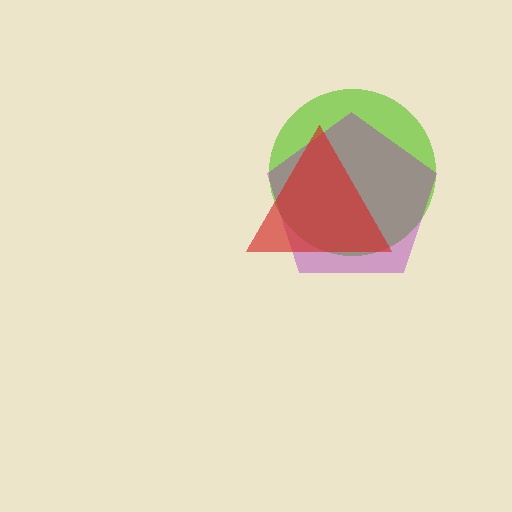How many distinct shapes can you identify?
There are 3 distinct shapes: a lime circle, a purple pentagon, a red triangle.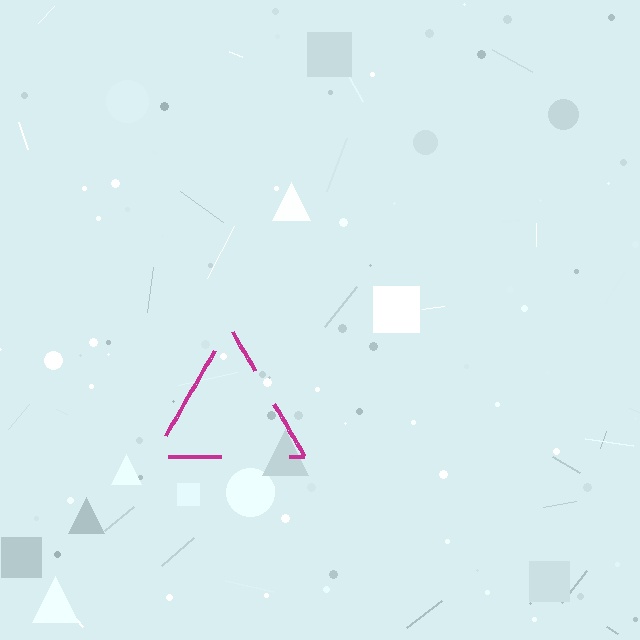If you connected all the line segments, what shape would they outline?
They would outline a triangle.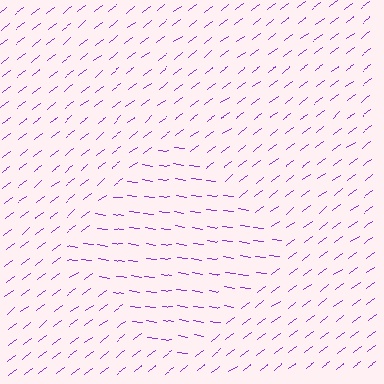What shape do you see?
I see a diamond.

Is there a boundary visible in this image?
Yes, there is a texture boundary formed by a change in line orientation.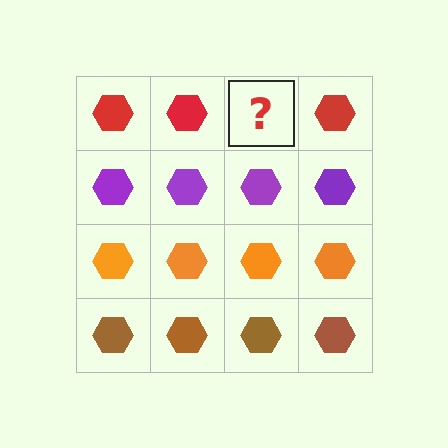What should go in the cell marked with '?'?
The missing cell should contain a red hexagon.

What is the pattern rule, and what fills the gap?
The rule is that each row has a consistent color. The gap should be filled with a red hexagon.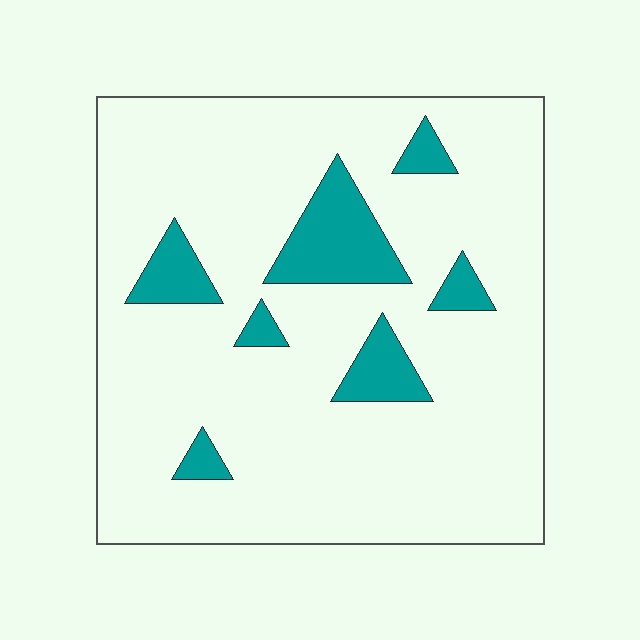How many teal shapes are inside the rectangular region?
7.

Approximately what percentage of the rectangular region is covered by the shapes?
Approximately 15%.